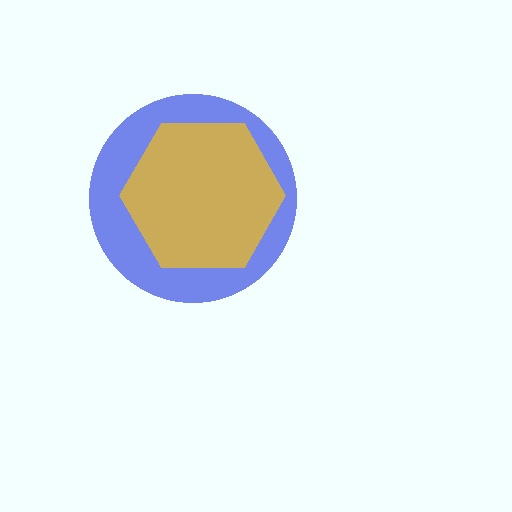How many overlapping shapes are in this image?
There are 2 overlapping shapes in the image.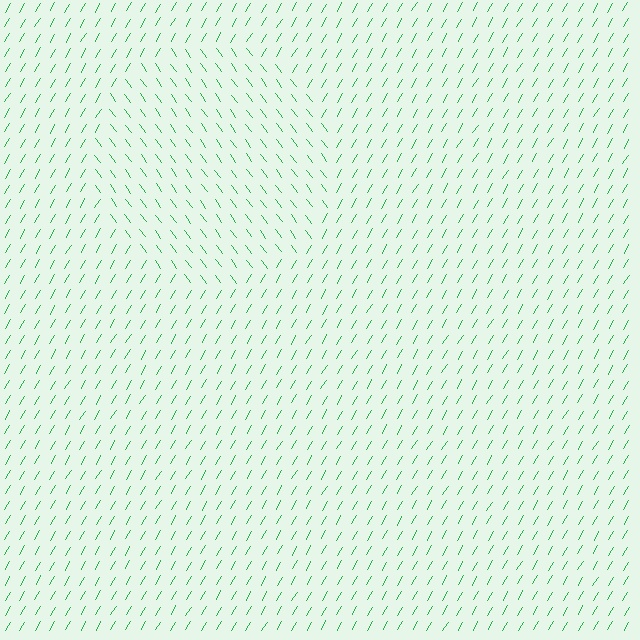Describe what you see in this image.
The image is filled with small green line segments. A circle region in the image has lines oriented differently from the surrounding lines, creating a visible texture boundary.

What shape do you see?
I see a circle.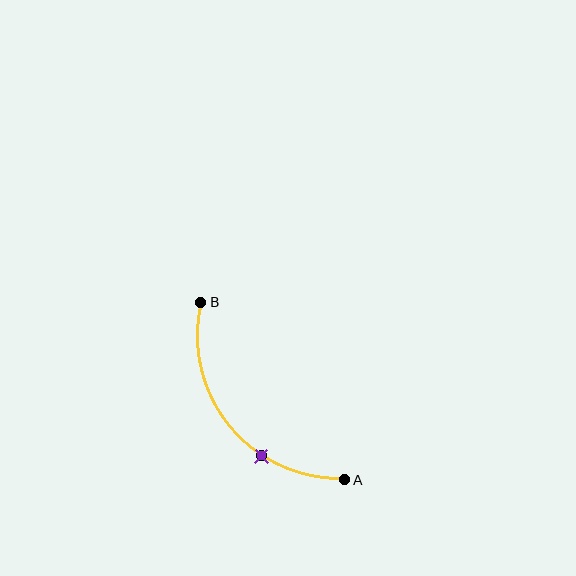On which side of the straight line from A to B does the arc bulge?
The arc bulges below and to the left of the straight line connecting A and B.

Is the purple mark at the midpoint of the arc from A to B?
No. The purple mark lies on the arc but is closer to endpoint A. The arc midpoint would be at the point on the curve equidistant along the arc from both A and B.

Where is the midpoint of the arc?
The arc midpoint is the point on the curve farthest from the straight line joining A and B. It sits below and to the left of that line.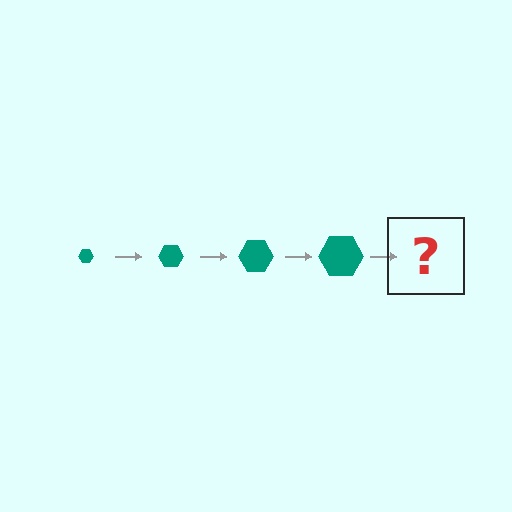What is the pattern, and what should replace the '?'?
The pattern is that the hexagon gets progressively larger each step. The '?' should be a teal hexagon, larger than the previous one.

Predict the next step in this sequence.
The next step is a teal hexagon, larger than the previous one.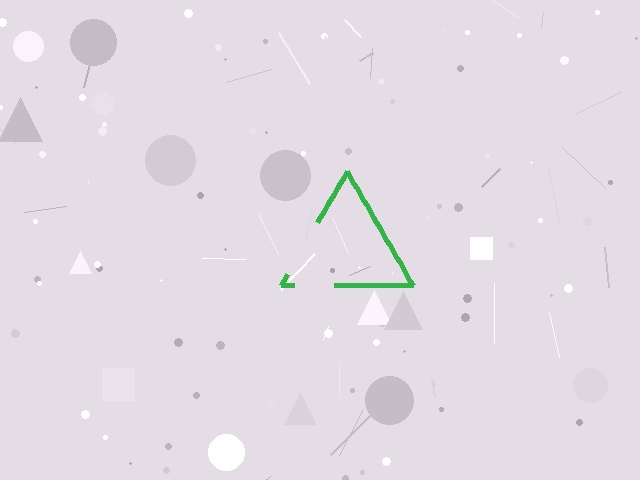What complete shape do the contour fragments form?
The contour fragments form a triangle.